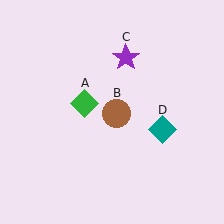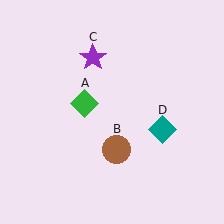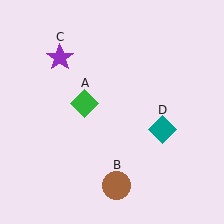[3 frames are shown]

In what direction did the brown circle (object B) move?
The brown circle (object B) moved down.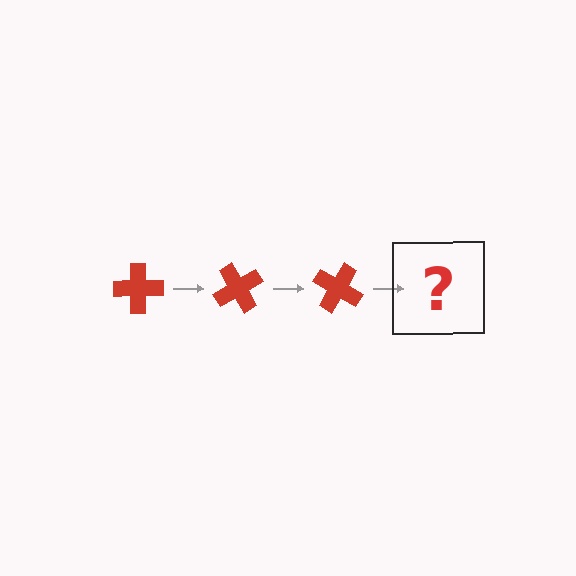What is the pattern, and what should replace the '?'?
The pattern is that the cross rotates 60 degrees each step. The '?' should be a red cross rotated 180 degrees.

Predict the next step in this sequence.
The next step is a red cross rotated 180 degrees.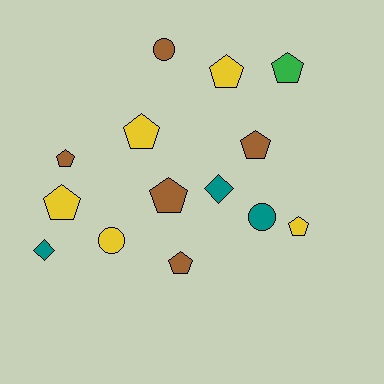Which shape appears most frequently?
Pentagon, with 9 objects.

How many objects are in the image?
There are 14 objects.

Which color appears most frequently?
Brown, with 5 objects.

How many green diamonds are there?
There are no green diamonds.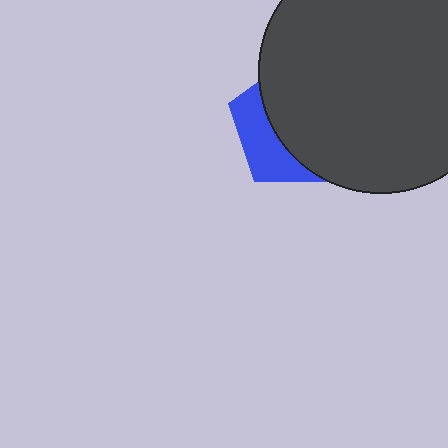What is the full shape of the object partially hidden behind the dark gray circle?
The partially hidden object is a blue pentagon.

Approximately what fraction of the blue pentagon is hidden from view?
Roughly 67% of the blue pentagon is hidden behind the dark gray circle.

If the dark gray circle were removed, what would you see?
You would see the complete blue pentagon.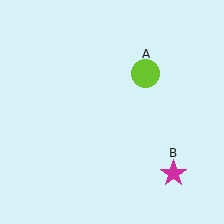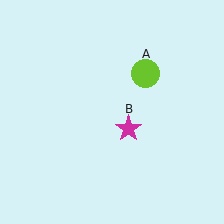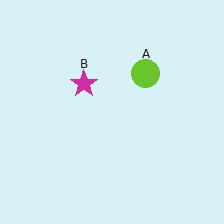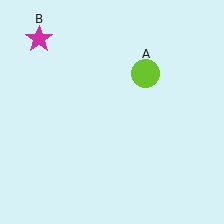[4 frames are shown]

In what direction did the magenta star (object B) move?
The magenta star (object B) moved up and to the left.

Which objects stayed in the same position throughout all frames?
Lime circle (object A) remained stationary.